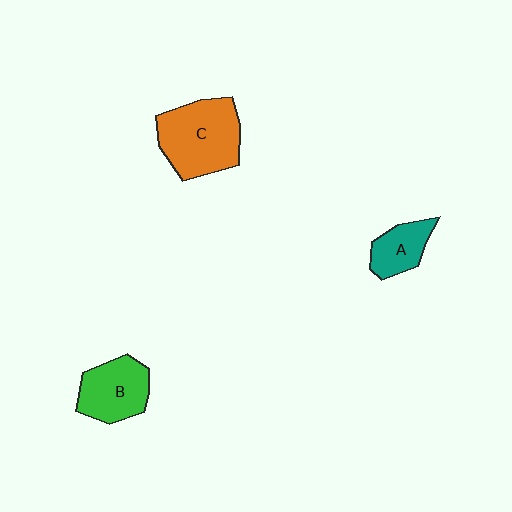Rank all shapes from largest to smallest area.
From largest to smallest: C (orange), B (green), A (teal).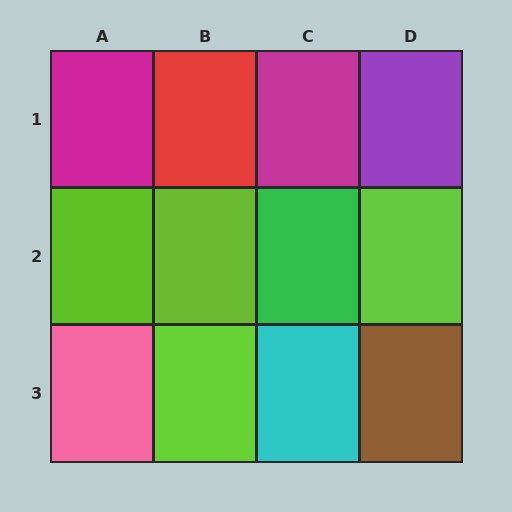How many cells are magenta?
2 cells are magenta.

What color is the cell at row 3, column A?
Pink.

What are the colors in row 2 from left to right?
Lime, lime, green, lime.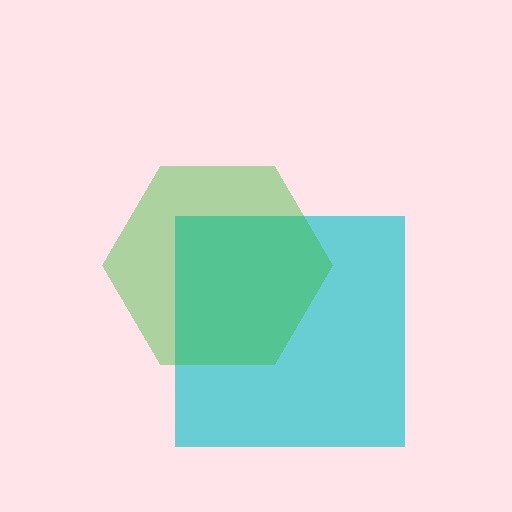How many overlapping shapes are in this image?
There are 2 overlapping shapes in the image.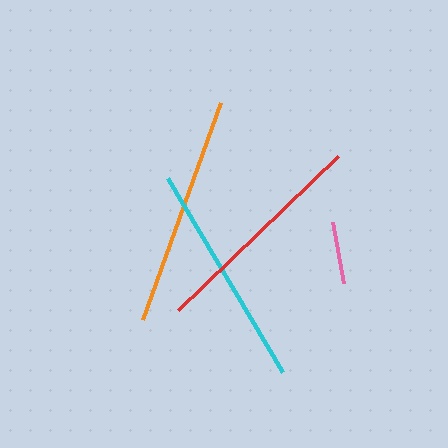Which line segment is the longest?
The orange line is the longest at approximately 230 pixels.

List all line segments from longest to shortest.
From longest to shortest: orange, cyan, red, pink.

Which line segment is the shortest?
The pink line is the shortest at approximately 62 pixels.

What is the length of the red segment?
The red segment is approximately 222 pixels long.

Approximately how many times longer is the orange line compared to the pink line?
The orange line is approximately 3.7 times the length of the pink line.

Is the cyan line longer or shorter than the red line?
The cyan line is longer than the red line.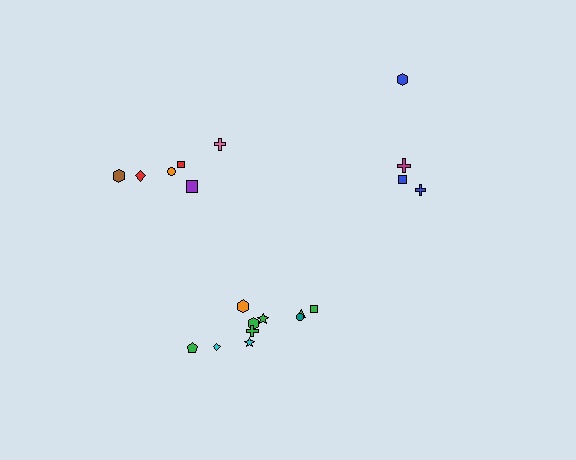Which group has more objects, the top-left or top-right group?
The top-left group.